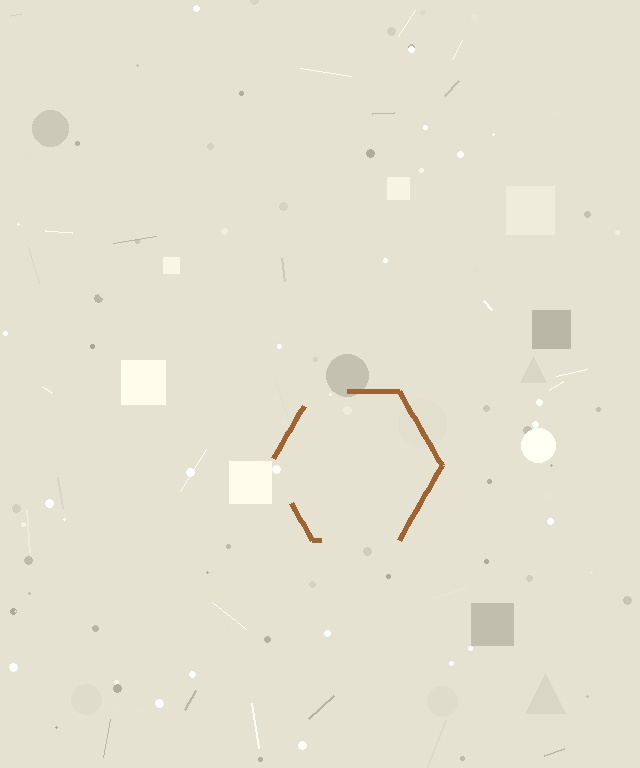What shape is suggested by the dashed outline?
The dashed outline suggests a hexagon.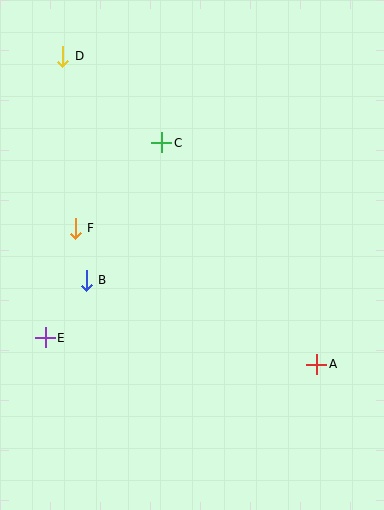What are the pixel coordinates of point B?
Point B is at (86, 280).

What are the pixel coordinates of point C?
Point C is at (162, 143).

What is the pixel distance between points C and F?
The distance between C and F is 121 pixels.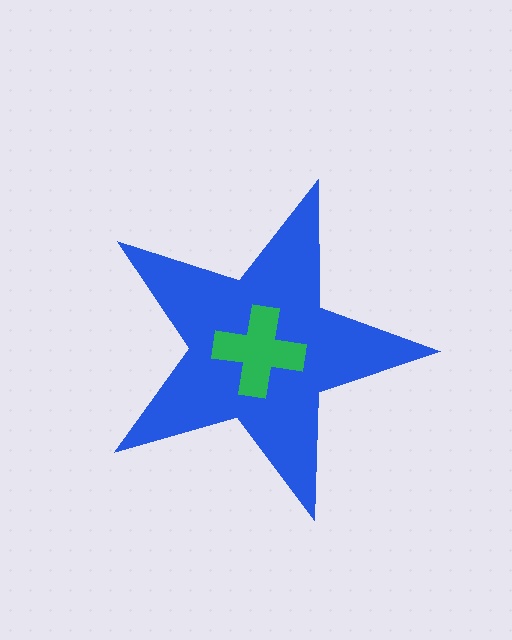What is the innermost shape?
The green cross.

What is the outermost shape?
The blue star.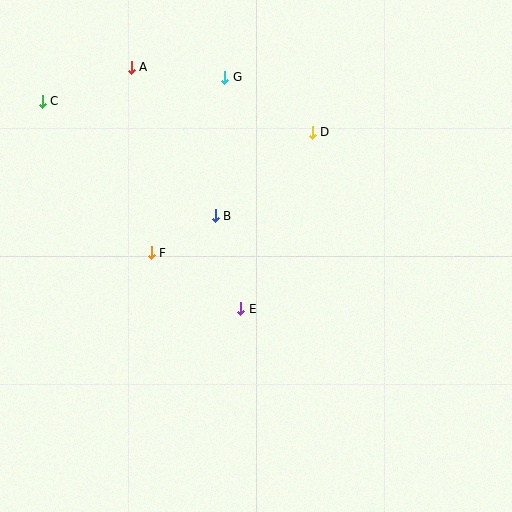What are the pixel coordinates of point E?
Point E is at (241, 309).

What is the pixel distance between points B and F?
The distance between B and F is 74 pixels.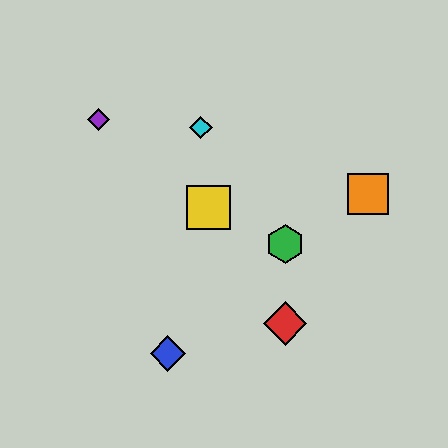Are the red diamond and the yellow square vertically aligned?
No, the red diamond is at x≈285 and the yellow square is at x≈208.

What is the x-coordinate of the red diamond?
The red diamond is at x≈285.